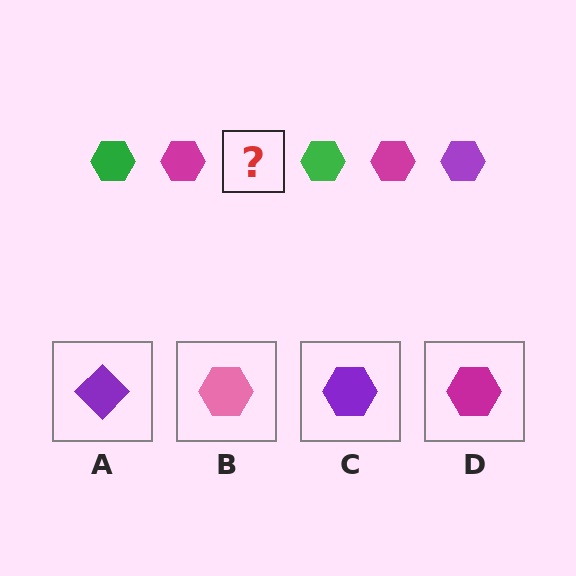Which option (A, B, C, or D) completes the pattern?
C.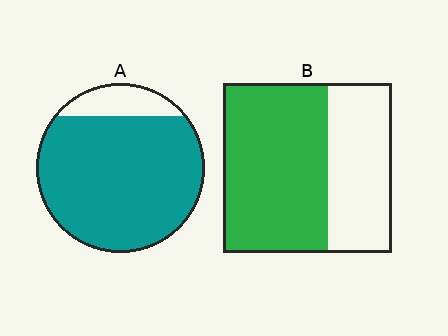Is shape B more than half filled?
Yes.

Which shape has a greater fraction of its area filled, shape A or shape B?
Shape A.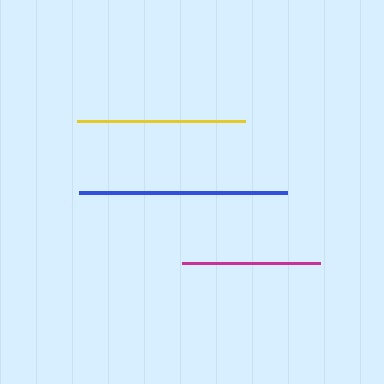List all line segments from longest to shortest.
From longest to shortest: blue, yellow, magenta.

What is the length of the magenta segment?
The magenta segment is approximately 138 pixels long.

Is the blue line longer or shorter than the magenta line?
The blue line is longer than the magenta line.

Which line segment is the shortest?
The magenta line is the shortest at approximately 138 pixels.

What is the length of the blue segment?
The blue segment is approximately 209 pixels long.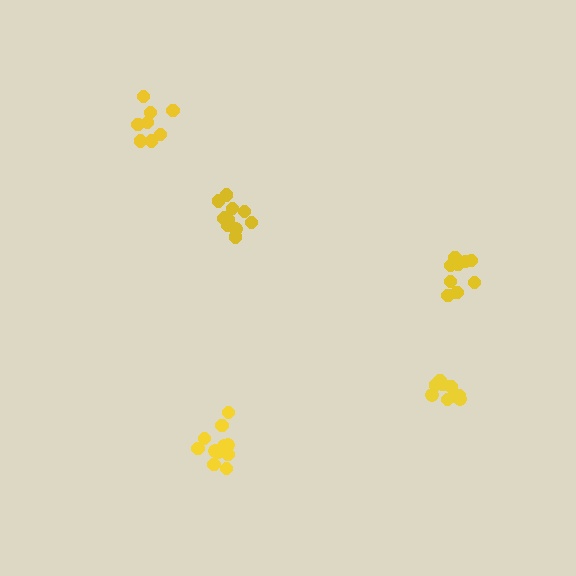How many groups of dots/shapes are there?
There are 5 groups.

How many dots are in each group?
Group 1: 9 dots, Group 2: 12 dots, Group 3: 12 dots, Group 4: 9 dots, Group 5: 8 dots (50 total).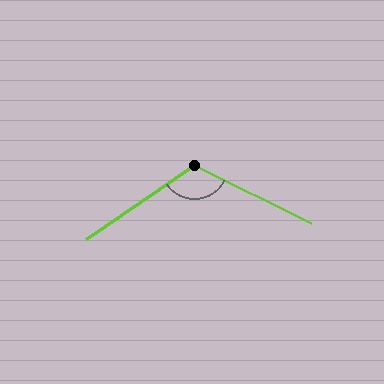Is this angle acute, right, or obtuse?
It is obtuse.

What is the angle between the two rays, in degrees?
Approximately 119 degrees.